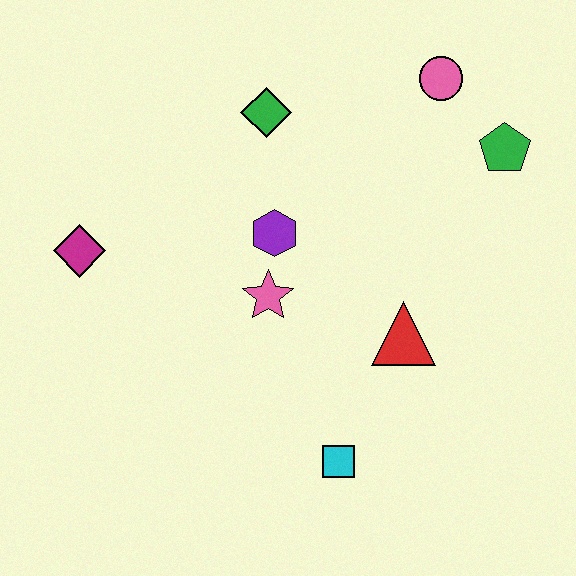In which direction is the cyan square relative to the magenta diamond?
The cyan square is to the right of the magenta diamond.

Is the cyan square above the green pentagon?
No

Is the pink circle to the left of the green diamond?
No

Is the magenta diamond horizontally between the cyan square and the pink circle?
No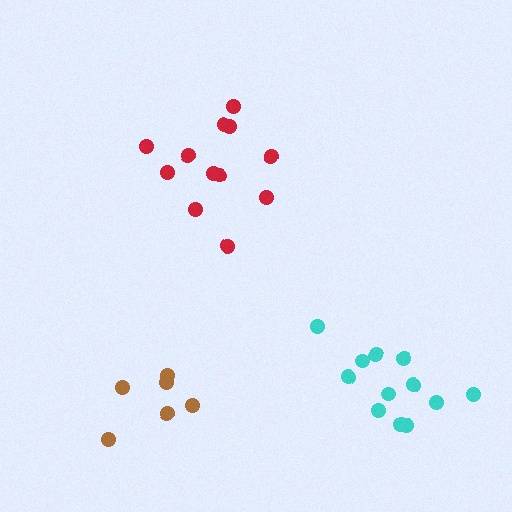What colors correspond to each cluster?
The clusters are colored: red, brown, cyan.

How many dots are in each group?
Group 1: 12 dots, Group 2: 6 dots, Group 3: 12 dots (30 total).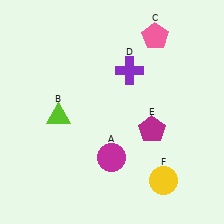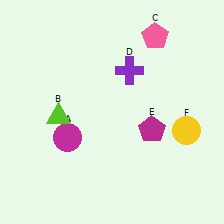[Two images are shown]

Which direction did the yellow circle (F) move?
The yellow circle (F) moved up.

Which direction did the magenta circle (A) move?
The magenta circle (A) moved left.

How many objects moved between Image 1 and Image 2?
2 objects moved between the two images.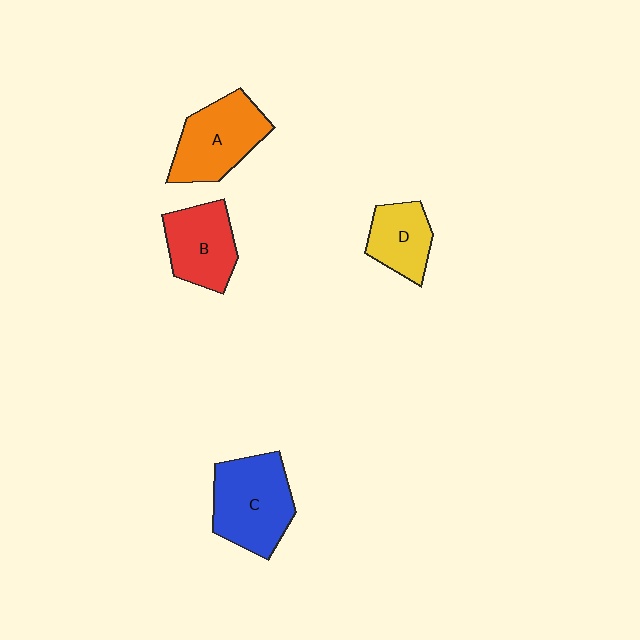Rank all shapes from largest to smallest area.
From largest to smallest: C (blue), A (orange), B (red), D (yellow).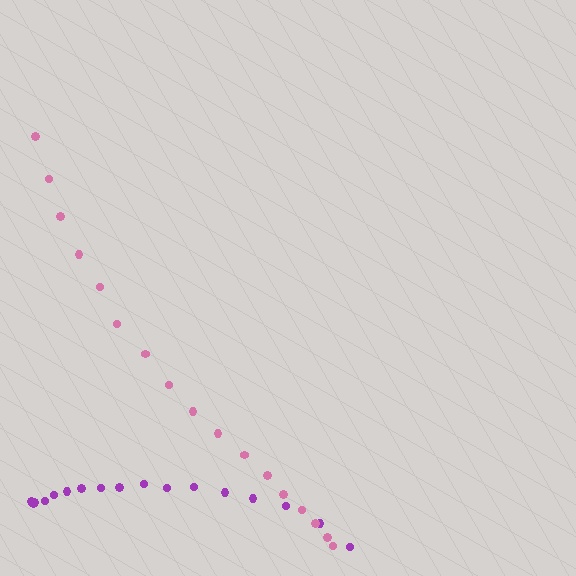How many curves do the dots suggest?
There are 2 distinct paths.